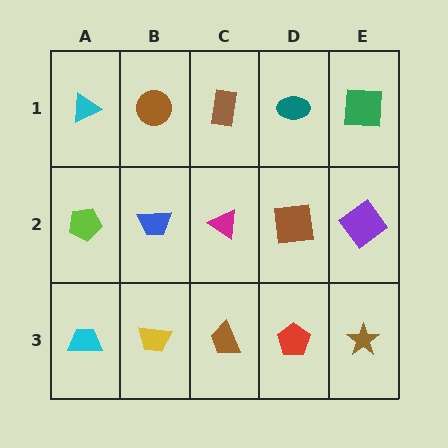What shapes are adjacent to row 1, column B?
A blue trapezoid (row 2, column B), a cyan triangle (row 1, column A), a brown rectangle (row 1, column C).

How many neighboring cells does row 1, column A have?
2.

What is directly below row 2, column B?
A yellow trapezoid.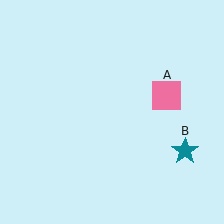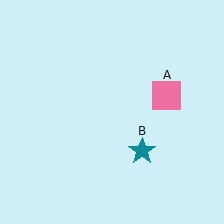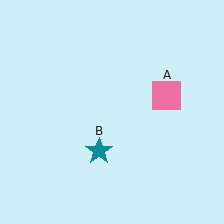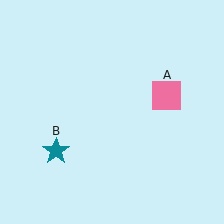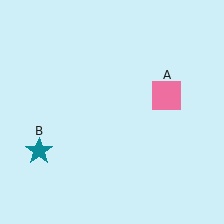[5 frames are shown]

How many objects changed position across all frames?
1 object changed position: teal star (object B).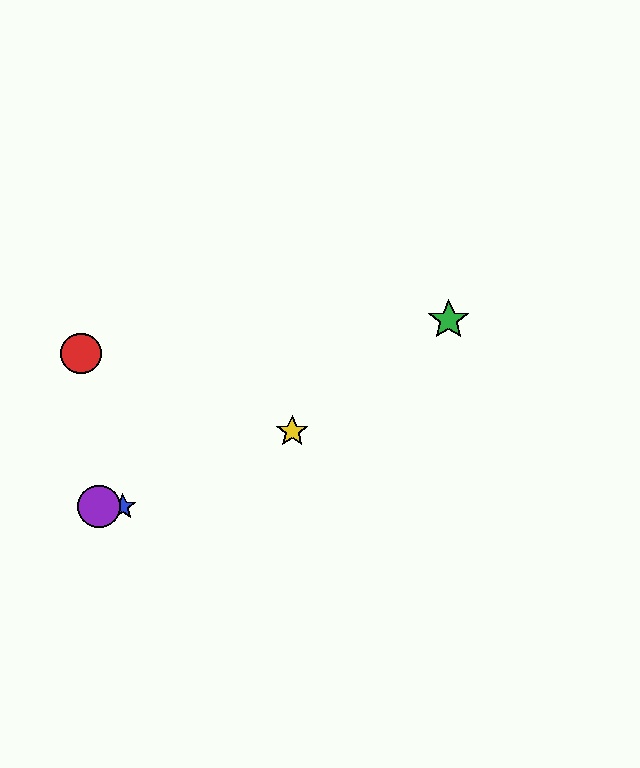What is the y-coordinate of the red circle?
The red circle is at y≈354.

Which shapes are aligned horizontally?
The blue star, the purple circle are aligned horizontally.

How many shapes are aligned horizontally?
2 shapes (the blue star, the purple circle) are aligned horizontally.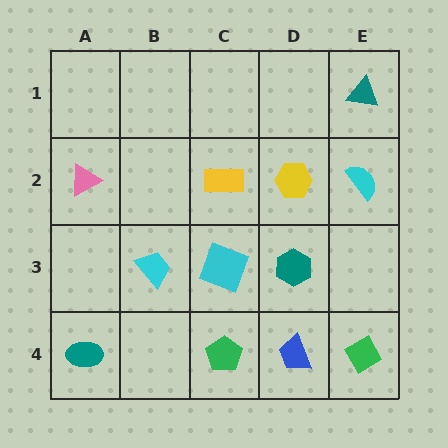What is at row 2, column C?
A yellow rectangle.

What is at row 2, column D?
A yellow hexagon.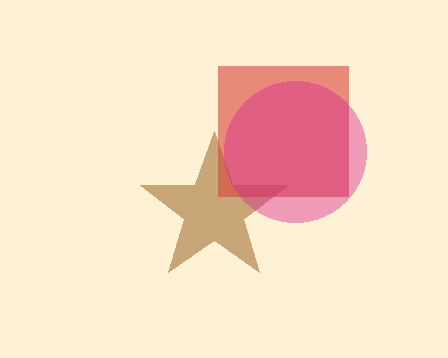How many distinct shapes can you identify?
There are 3 distinct shapes: a brown star, a red square, a magenta circle.